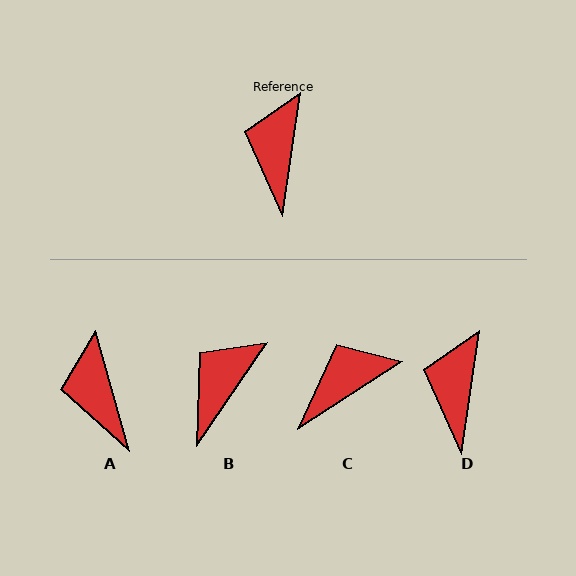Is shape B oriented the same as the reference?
No, it is off by about 26 degrees.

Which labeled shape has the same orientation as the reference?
D.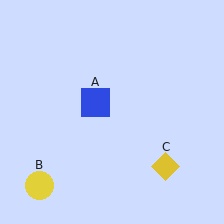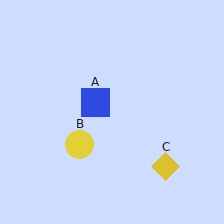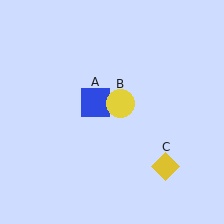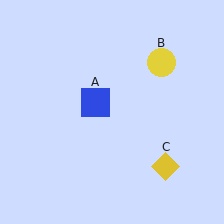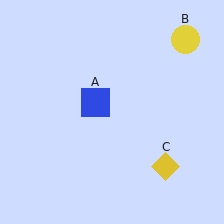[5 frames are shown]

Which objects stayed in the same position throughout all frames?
Blue square (object A) and yellow diamond (object C) remained stationary.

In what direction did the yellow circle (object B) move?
The yellow circle (object B) moved up and to the right.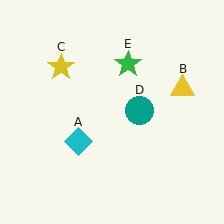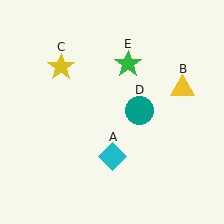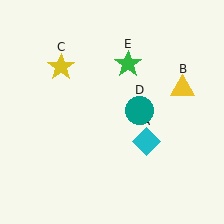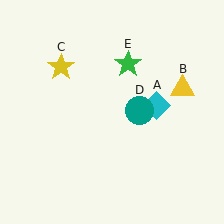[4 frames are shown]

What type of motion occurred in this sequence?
The cyan diamond (object A) rotated counterclockwise around the center of the scene.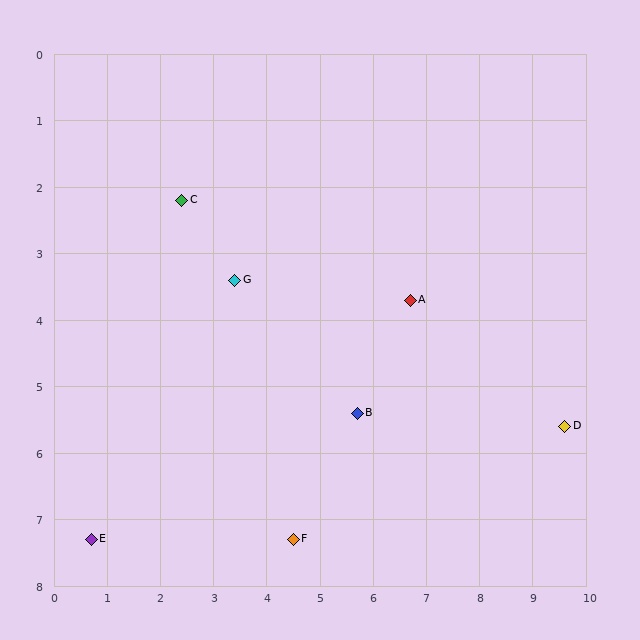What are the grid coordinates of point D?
Point D is at approximately (9.6, 5.6).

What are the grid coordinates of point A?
Point A is at approximately (6.7, 3.7).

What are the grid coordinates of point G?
Point G is at approximately (3.4, 3.4).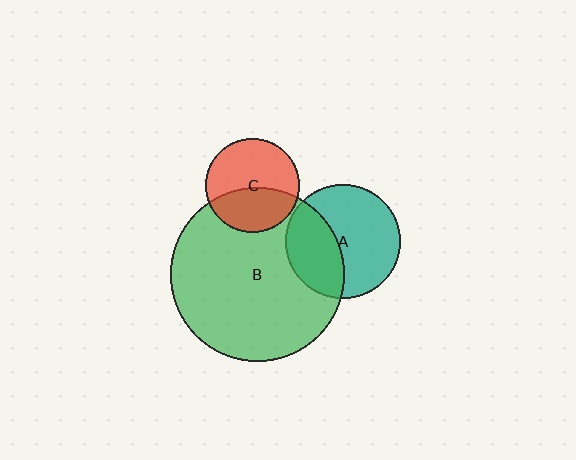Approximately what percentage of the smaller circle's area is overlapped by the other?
Approximately 40%.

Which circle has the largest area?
Circle B (green).